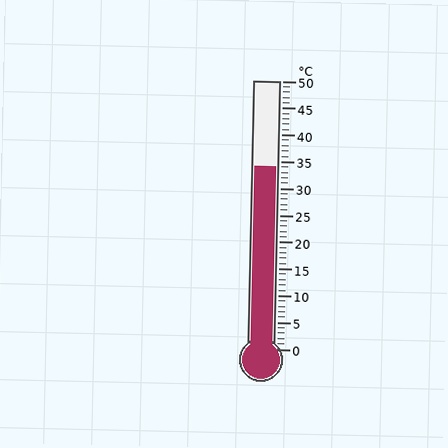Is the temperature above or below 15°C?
The temperature is above 15°C.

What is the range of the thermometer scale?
The thermometer scale ranges from 0°C to 50°C.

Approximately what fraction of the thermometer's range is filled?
The thermometer is filled to approximately 70% of its range.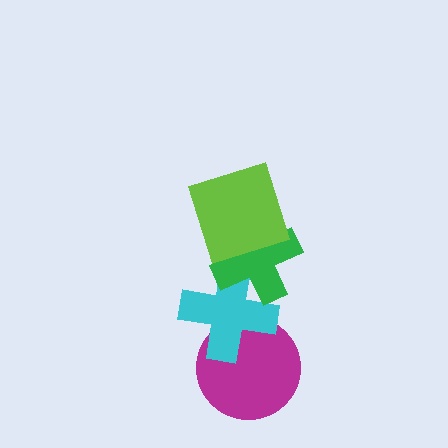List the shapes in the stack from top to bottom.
From top to bottom: the lime square, the green cross, the cyan cross, the magenta circle.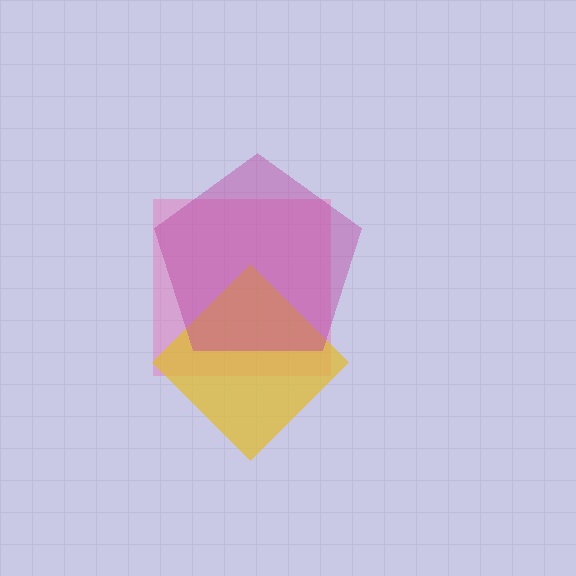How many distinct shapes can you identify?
There are 3 distinct shapes: a pink square, a yellow diamond, a magenta pentagon.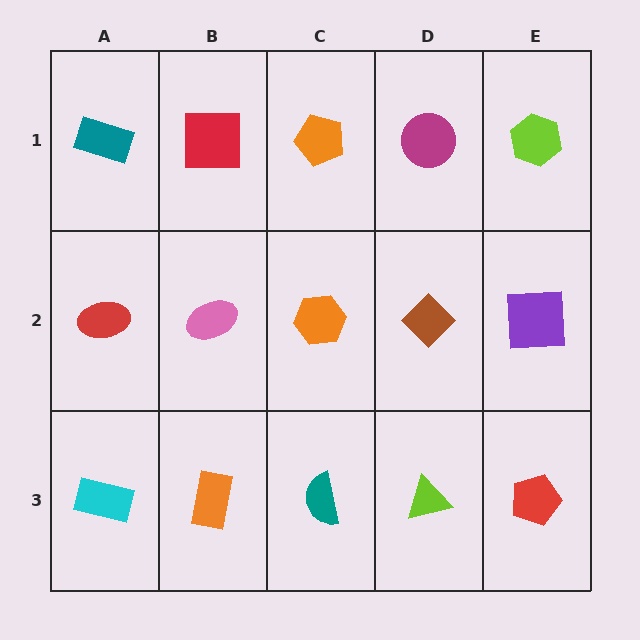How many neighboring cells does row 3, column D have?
3.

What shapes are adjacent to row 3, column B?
A pink ellipse (row 2, column B), a cyan rectangle (row 3, column A), a teal semicircle (row 3, column C).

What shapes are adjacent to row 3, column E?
A purple square (row 2, column E), a lime triangle (row 3, column D).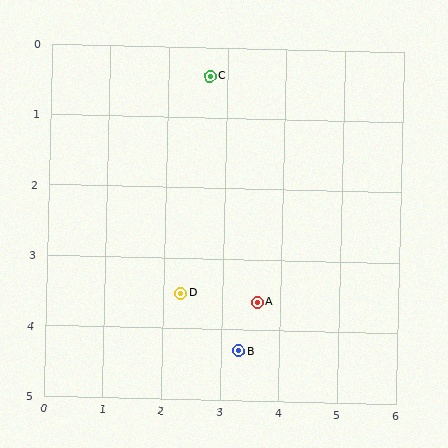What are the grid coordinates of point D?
Point D is at approximately (2.3, 3.5).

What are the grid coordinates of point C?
Point C is at approximately (2.7, 0.4).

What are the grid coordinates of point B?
Point B is at approximately (3.3, 4.3).